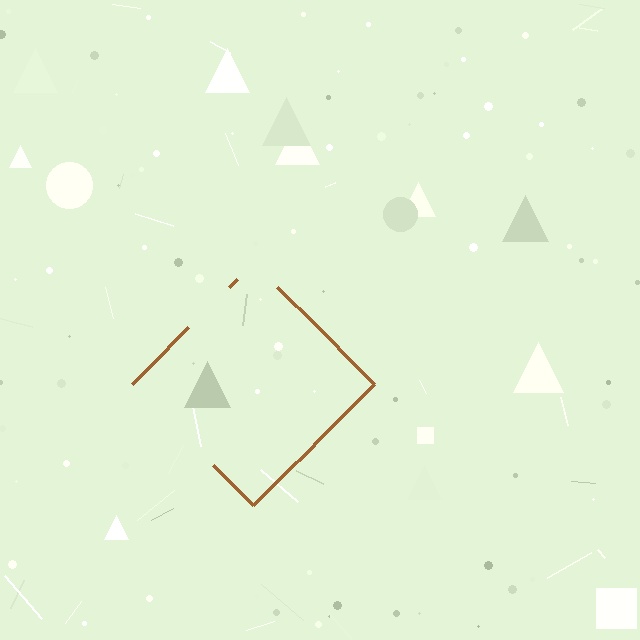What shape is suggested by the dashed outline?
The dashed outline suggests a diamond.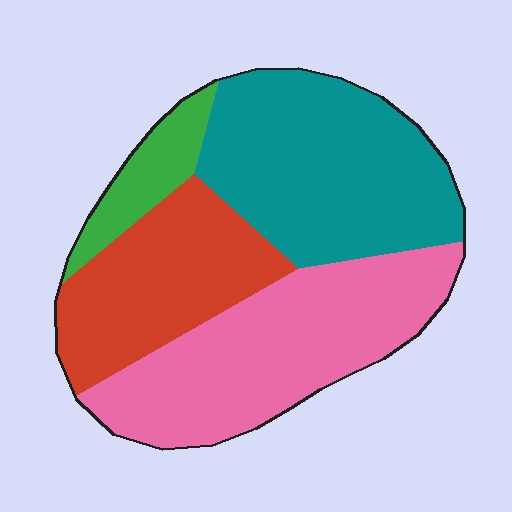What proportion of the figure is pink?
Pink covers 34% of the figure.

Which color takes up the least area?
Green, at roughly 10%.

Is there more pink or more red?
Pink.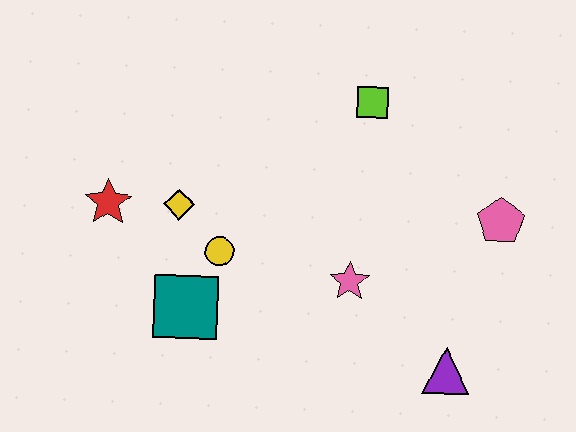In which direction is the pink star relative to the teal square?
The pink star is to the right of the teal square.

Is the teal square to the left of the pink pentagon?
Yes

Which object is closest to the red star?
The yellow diamond is closest to the red star.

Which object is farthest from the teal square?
The pink pentagon is farthest from the teal square.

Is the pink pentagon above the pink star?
Yes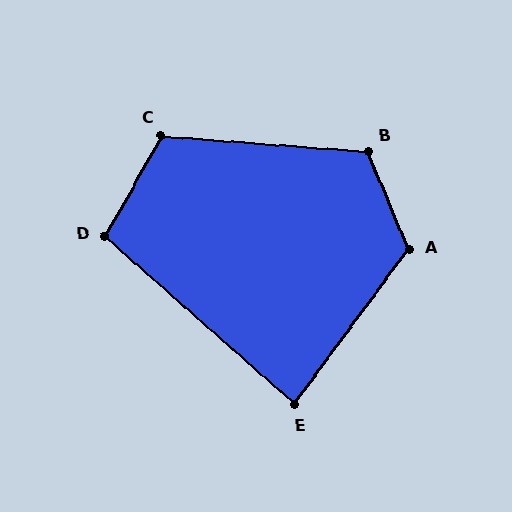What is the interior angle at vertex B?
Approximately 117 degrees (obtuse).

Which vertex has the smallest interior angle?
E, at approximately 85 degrees.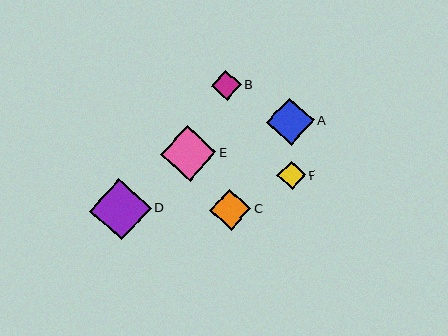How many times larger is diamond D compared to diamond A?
Diamond D is approximately 1.3 times the size of diamond A.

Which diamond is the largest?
Diamond D is the largest with a size of approximately 62 pixels.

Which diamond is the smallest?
Diamond F is the smallest with a size of approximately 29 pixels.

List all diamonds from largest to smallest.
From largest to smallest: D, E, A, C, B, F.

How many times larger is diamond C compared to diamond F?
Diamond C is approximately 1.4 times the size of diamond F.